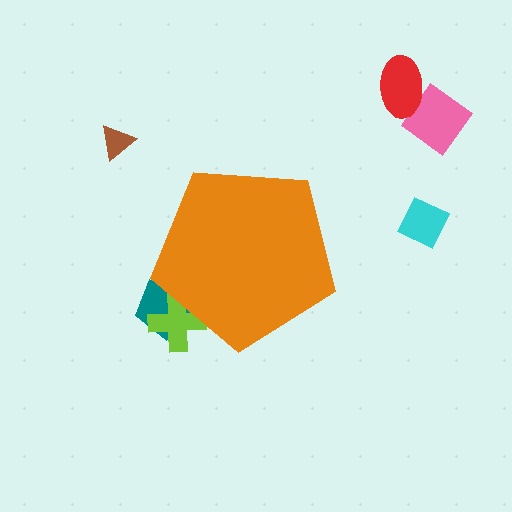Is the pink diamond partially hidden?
No, the pink diamond is fully visible.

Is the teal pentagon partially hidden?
Yes, the teal pentagon is partially hidden behind the orange pentagon.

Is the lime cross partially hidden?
Yes, the lime cross is partially hidden behind the orange pentagon.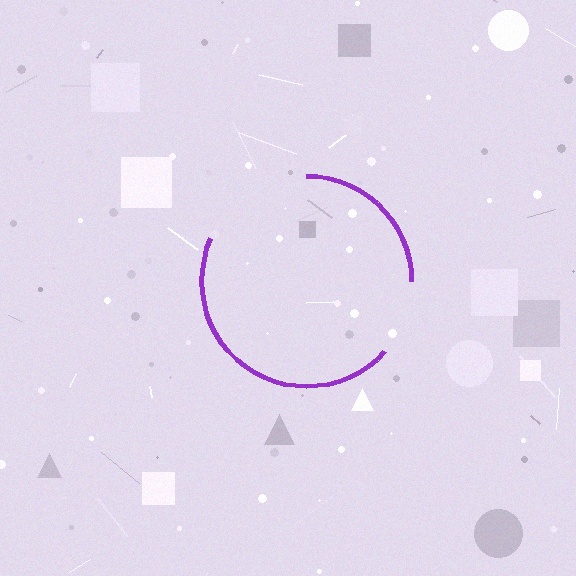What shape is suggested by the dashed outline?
The dashed outline suggests a circle.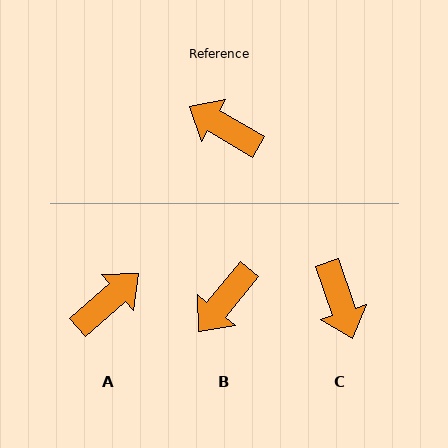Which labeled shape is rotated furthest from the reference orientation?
C, about 138 degrees away.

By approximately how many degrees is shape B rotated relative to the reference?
Approximately 81 degrees counter-clockwise.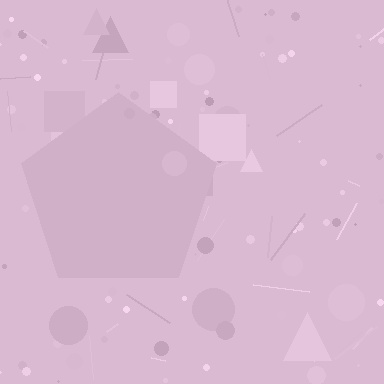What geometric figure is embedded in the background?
A pentagon is embedded in the background.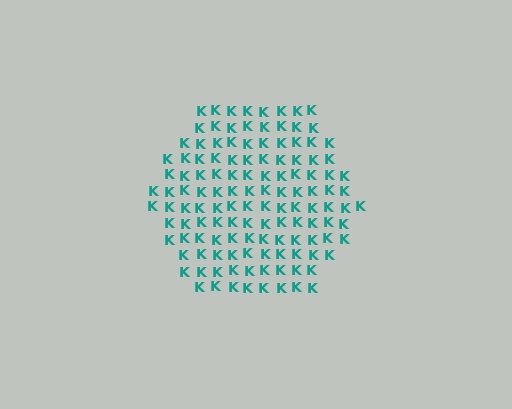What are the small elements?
The small elements are letter K's.